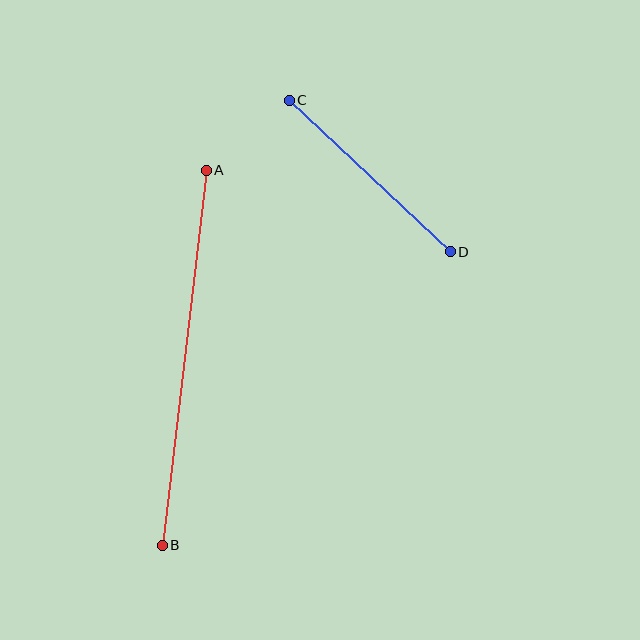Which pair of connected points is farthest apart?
Points A and B are farthest apart.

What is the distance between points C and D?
The distance is approximately 221 pixels.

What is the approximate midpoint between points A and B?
The midpoint is at approximately (184, 358) pixels.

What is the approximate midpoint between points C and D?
The midpoint is at approximately (370, 176) pixels.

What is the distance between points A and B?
The distance is approximately 378 pixels.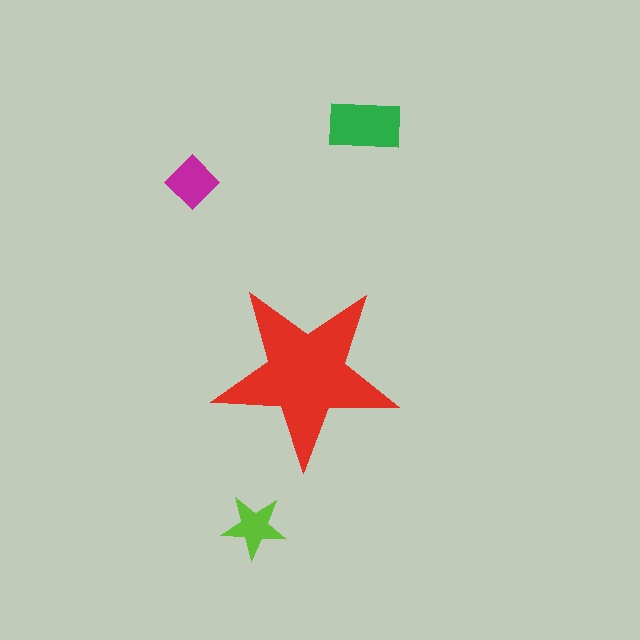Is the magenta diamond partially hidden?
No, the magenta diamond is fully visible.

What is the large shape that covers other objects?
A red star.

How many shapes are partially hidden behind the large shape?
0 shapes are partially hidden.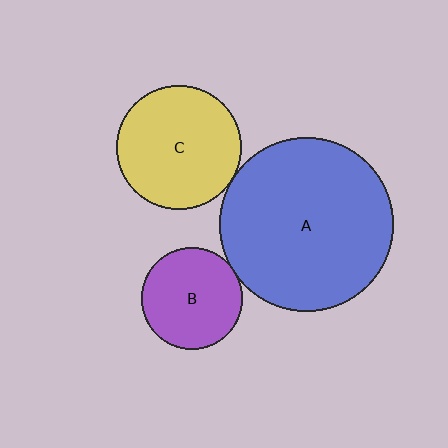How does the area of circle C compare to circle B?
Approximately 1.5 times.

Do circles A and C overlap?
Yes.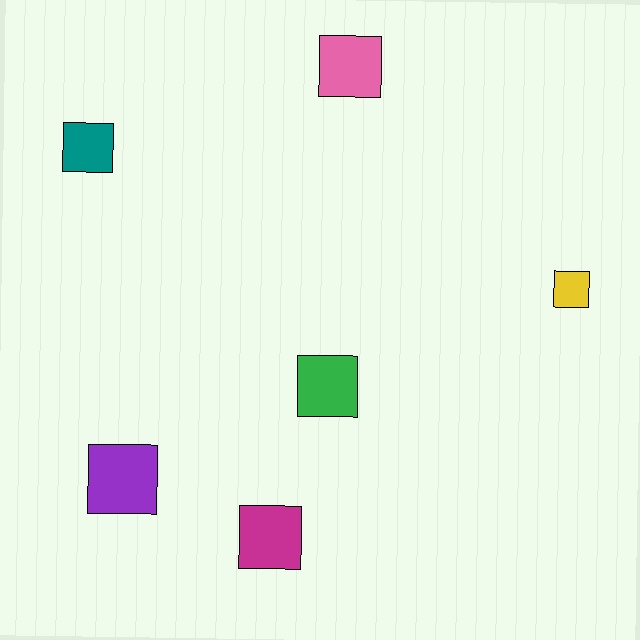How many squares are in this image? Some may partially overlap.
There are 6 squares.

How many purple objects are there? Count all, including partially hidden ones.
There is 1 purple object.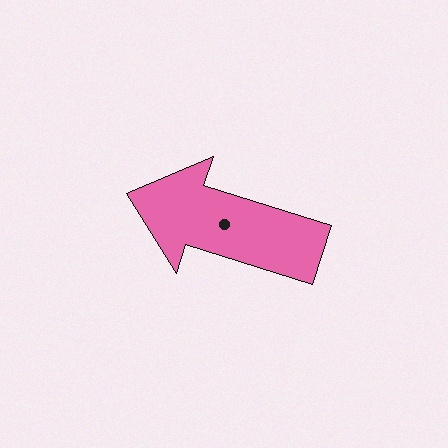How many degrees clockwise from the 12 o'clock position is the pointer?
Approximately 287 degrees.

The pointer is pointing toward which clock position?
Roughly 10 o'clock.